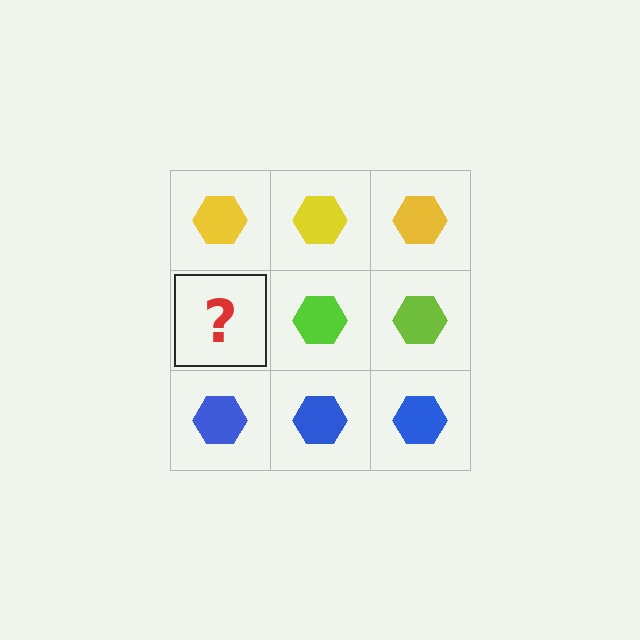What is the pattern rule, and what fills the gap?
The rule is that each row has a consistent color. The gap should be filled with a lime hexagon.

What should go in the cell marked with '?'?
The missing cell should contain a lime hexagon.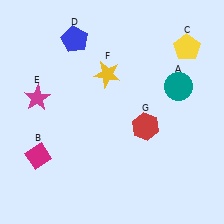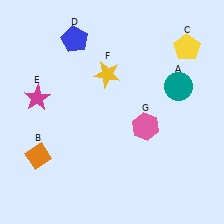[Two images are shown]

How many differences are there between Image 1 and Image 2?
There are 2 differences between the two images.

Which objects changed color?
B changed from magenta to orange. G changed from red to pink.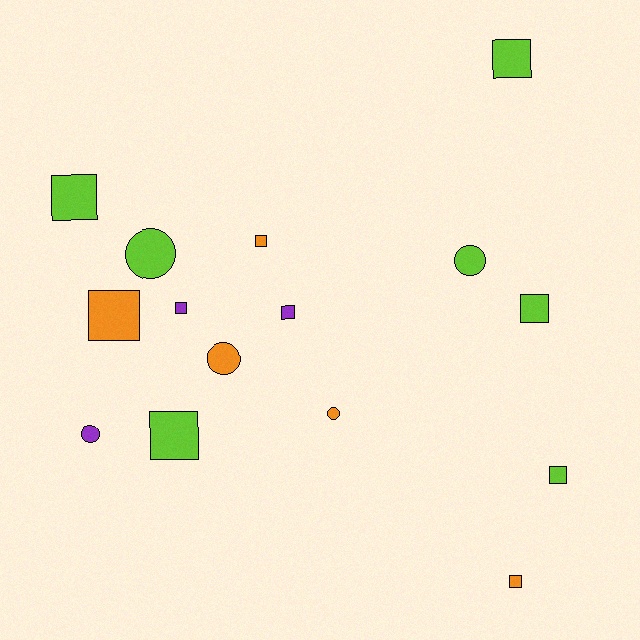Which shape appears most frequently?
Square, with 10 objects.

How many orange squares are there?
There are 3 orange squares.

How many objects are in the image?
There are 15 objects.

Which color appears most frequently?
Lime, with 7 objects.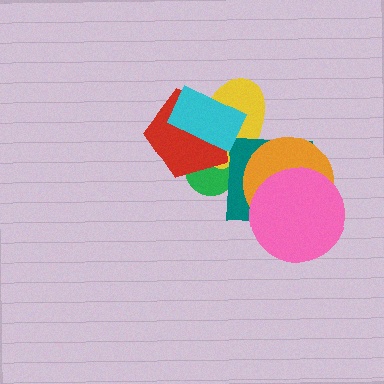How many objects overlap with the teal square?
3 objects overlap with the teal square.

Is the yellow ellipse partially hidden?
Yes, it is partially covered by another shape.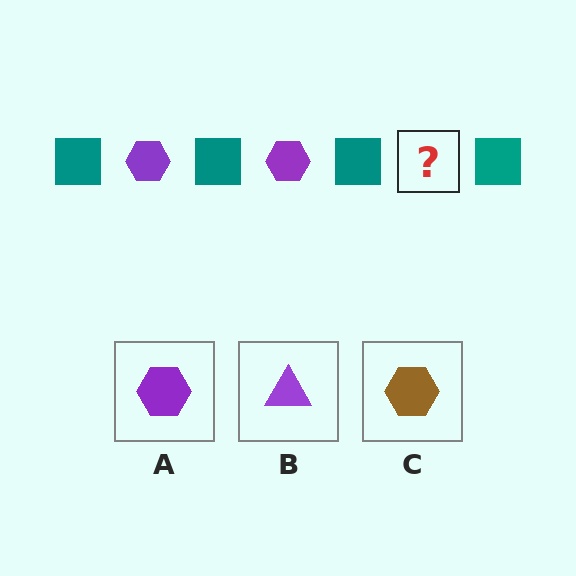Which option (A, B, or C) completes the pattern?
A.